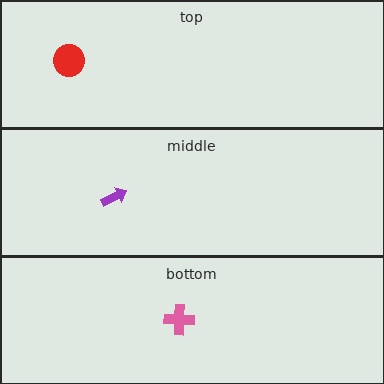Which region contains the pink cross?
The bottom region.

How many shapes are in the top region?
1.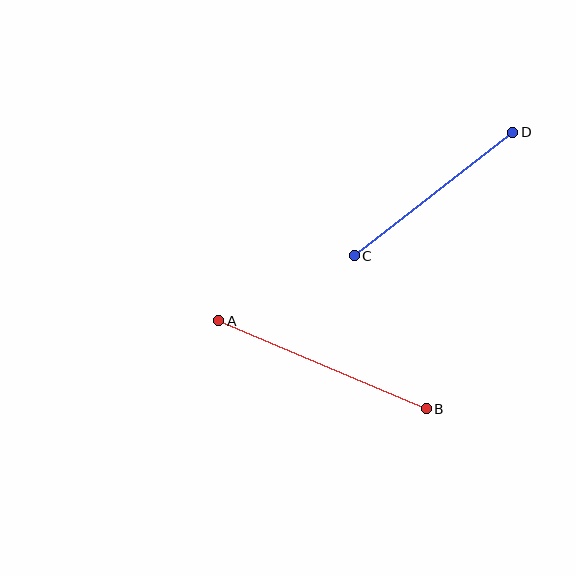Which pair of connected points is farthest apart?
Points A and B are farthest apart.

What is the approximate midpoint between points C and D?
The midpoint is at approximately (433, 194) pixels.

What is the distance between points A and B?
The distance is approximately 225 pixels.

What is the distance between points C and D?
The distance is approximately 201 pixels.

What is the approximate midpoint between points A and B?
The midpoint is at approximately (322, 365) pixels.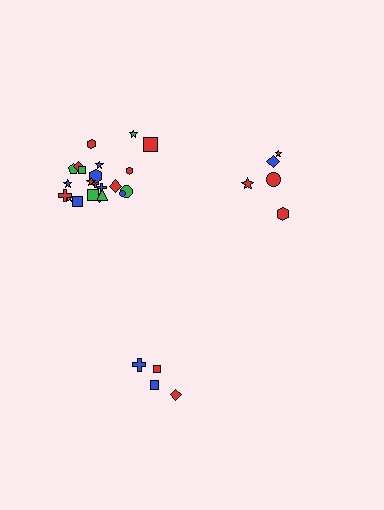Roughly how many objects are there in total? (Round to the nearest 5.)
Roughly 30 objects in total.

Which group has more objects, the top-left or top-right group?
The top-left group.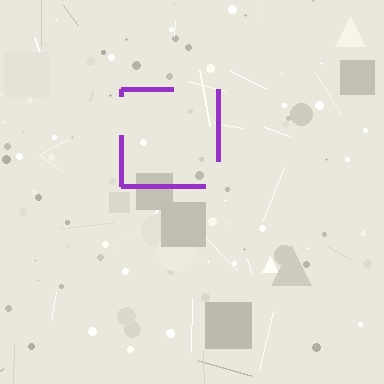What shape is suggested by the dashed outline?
The dashed outline suggests a square.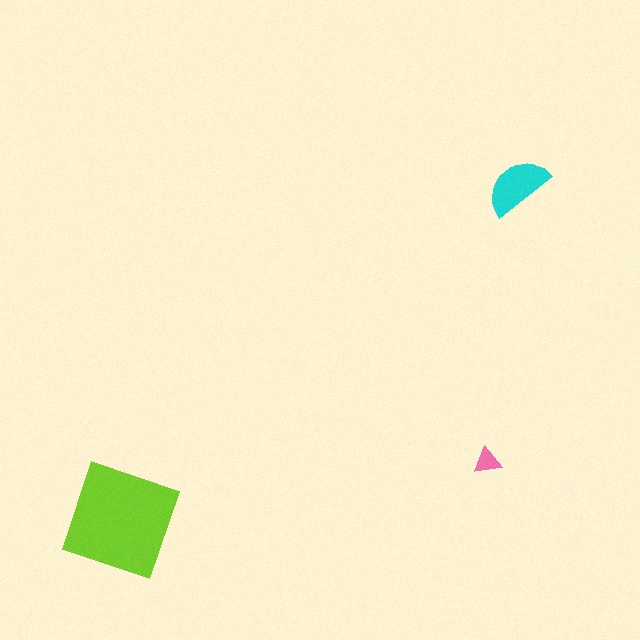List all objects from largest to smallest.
The lime square, the cyan semicircle, the pink triangle.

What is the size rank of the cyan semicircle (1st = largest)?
2nd.